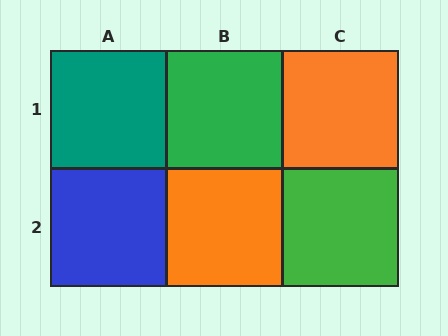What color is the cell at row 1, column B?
Green.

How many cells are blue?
1 cell is blue.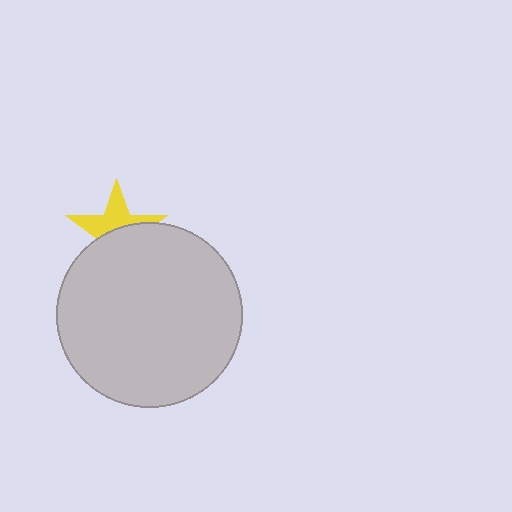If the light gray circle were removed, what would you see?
You would see the complete yellow star.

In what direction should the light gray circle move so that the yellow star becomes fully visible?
The light gray circle should move down. That is the shortest direction to clear the overlap and leave the yellow star fully visible.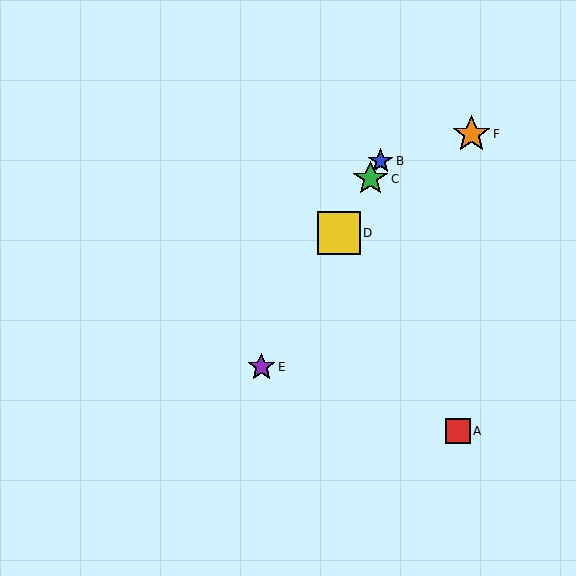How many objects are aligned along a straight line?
4 objects (B, C, D, E) are aligned along a straight line.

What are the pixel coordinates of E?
Object E is at (261, 367).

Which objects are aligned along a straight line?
Objects B, C, D, E are aligned along a straight line.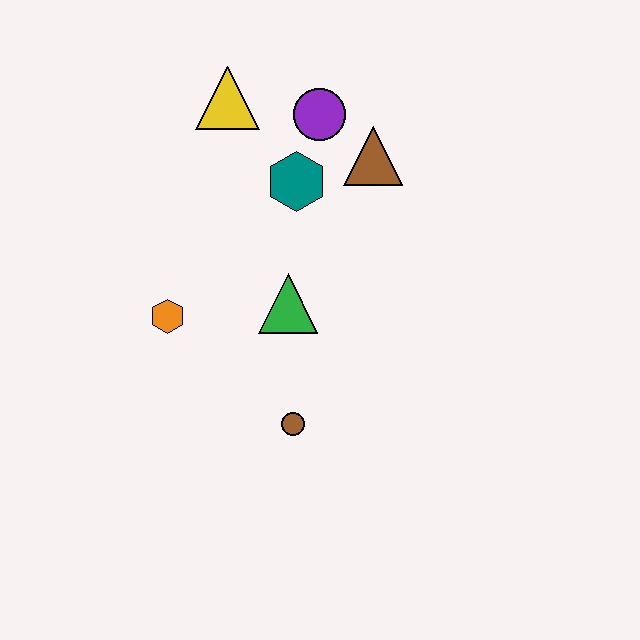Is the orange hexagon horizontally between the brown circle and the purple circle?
No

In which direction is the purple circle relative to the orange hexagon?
The purple circle is above the orange hexagon.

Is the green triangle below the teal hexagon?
Yes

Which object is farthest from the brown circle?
The yellow triangle is farthest from the brown circle.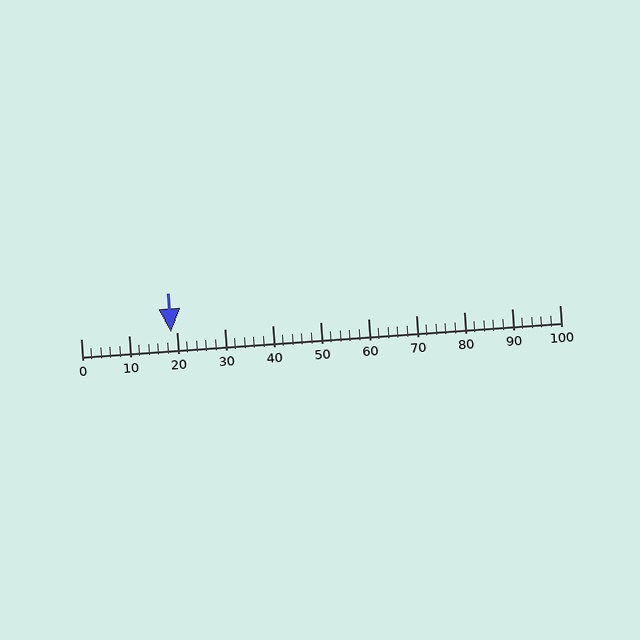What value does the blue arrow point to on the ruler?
The blue arrow points to approximately 19.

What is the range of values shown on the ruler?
The ruler shows values from 0 to 100.